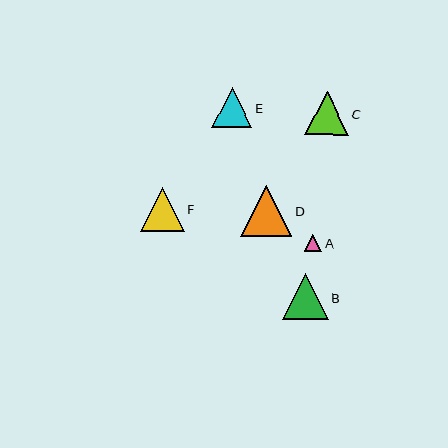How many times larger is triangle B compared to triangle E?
Triangle B is approximately 1.2 times the size of triangle E.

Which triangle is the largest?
Triangle D is the largest with a size of approximately 51 pixels.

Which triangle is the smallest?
Triangle A is the smallest with a size of approximately 17 pixels.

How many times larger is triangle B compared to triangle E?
Triangle B is approximately 1.2 times the size of triangle E.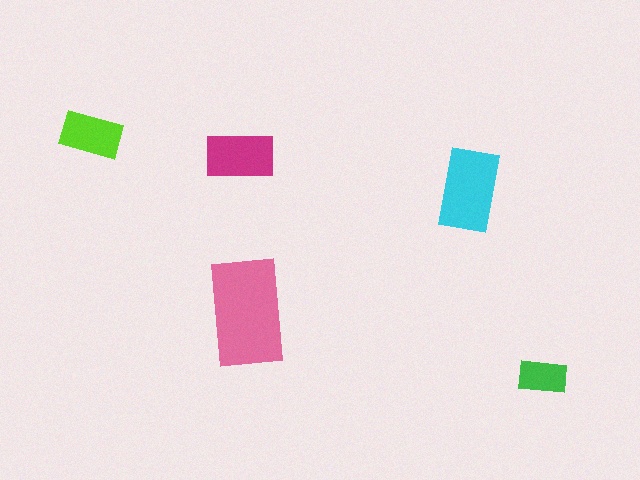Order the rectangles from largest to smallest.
the pink one, the cyan one, the magenta one, the lime one, the green one.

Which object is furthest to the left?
The lime rectangle is leftmost.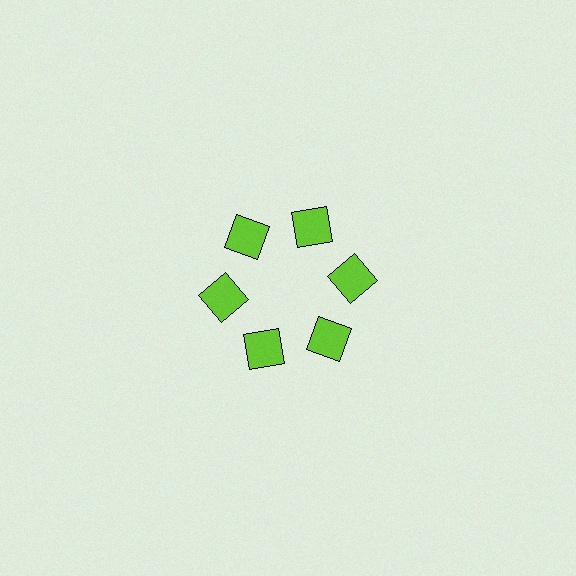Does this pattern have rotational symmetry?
Yes, this pattern has 6-fold rotational symmetry. It looks the same after rotating 60 degrees around the center.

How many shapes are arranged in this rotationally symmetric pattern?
There are 6 shapes, arranged in 6 groups of 1.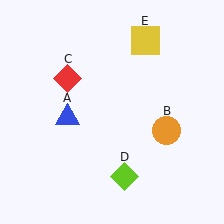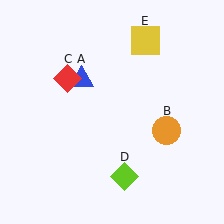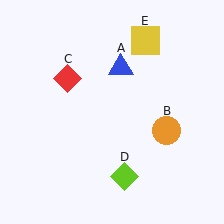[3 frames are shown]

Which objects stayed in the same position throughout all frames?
Orange circle (object B) and red diamond (object C) and lime diamond (object D) and yellow square (object E) remained stationary.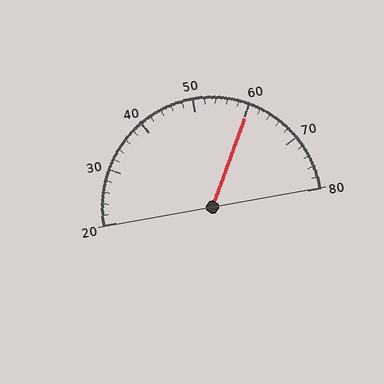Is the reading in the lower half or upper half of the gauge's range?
The reading is in the upper half of the range (20 to 80).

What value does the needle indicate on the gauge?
The needle indicates approximately 60.